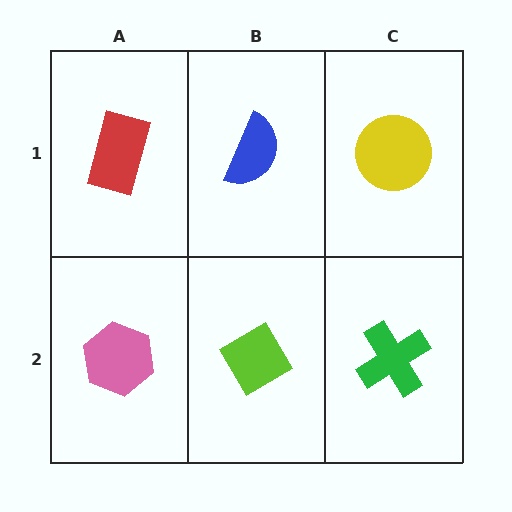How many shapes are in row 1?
3 shapes.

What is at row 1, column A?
A red rectangle.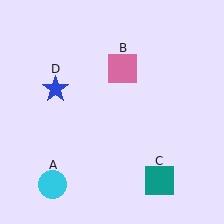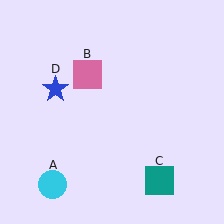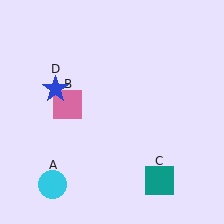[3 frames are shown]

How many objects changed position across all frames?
1 object changed position: pink square (object B).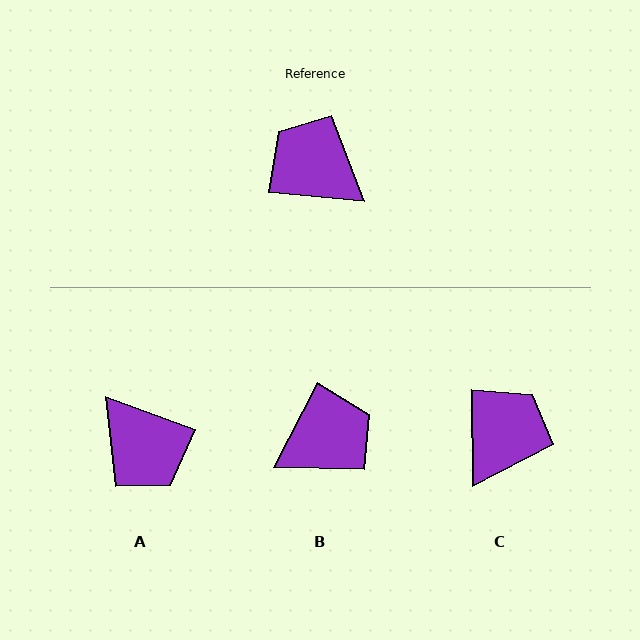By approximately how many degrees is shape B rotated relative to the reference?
Approximately 112 degrees clockwise.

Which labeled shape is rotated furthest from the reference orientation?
A, about 165 degrees away.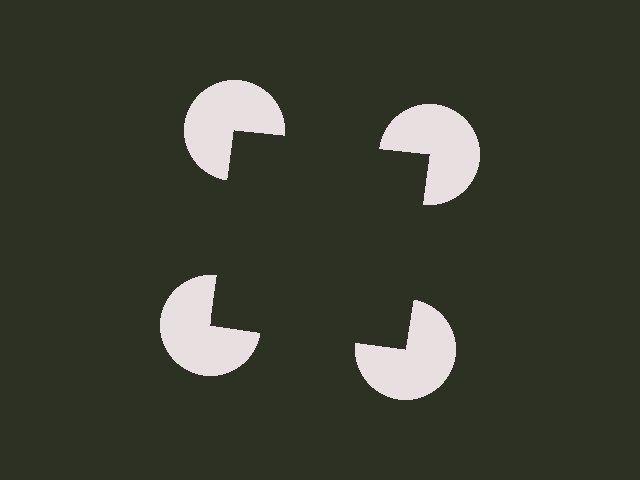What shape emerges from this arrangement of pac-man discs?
An illusory square — its edges are inferred from the aligned wedge cuts in the pac-man discs, not physically drawn.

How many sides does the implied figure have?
4 sides.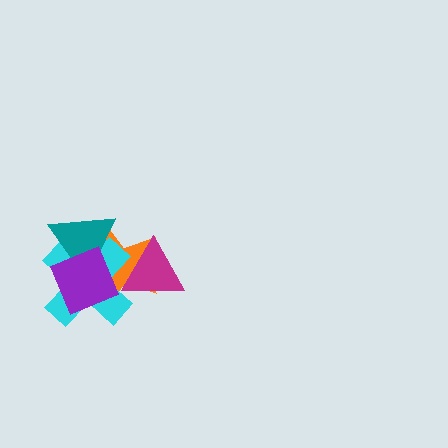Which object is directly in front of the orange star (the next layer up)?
The cyan cross is directly in front of the orange star.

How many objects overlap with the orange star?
4 objects overlap with the orange star.